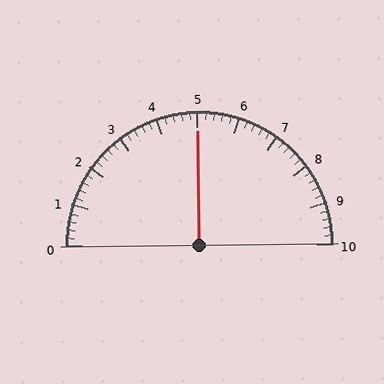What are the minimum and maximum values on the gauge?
The gauge ranges from 0 to 10.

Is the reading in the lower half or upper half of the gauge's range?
The reading is in the upper half of the range (0 to 10).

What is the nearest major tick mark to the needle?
The nearest major tick mark is 5.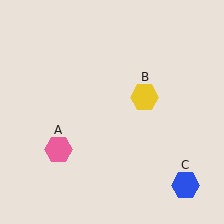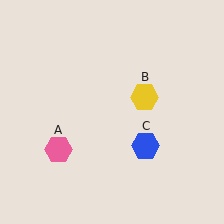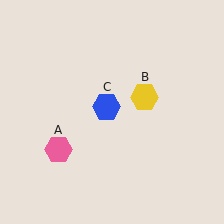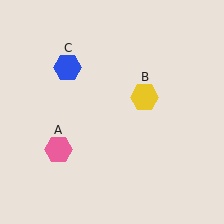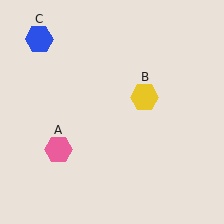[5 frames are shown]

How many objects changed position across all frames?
1 object changed position: blue hexagon (object C).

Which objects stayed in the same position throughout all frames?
Pink hexagon (object A) and yellow hexagon (object B) remained stationary.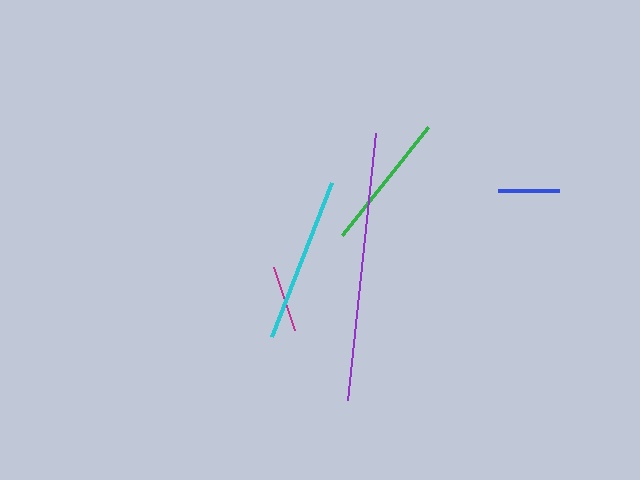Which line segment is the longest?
The purple line is the longest at approximately 268 pixels.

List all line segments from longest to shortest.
From longest to shortest: purple, cyan, green, magenta, blue.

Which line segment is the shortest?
The blue line is the shortest at approximately 61 pixels.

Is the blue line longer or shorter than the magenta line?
The magenta line is longer than the blue line.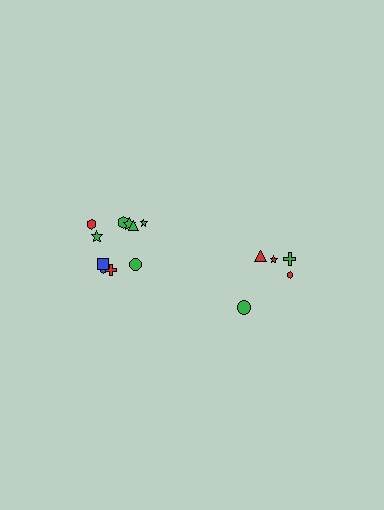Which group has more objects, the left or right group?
The left group.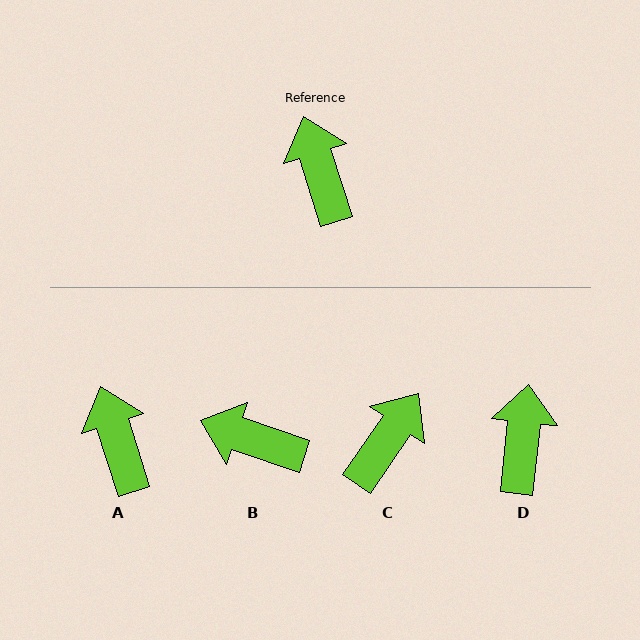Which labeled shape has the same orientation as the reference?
A.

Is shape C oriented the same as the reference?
No, it is off by about 52 degrees.